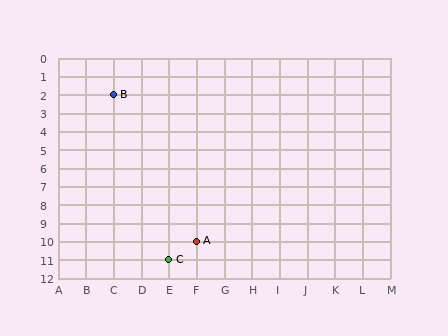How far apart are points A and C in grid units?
Points A and C are 1 column and 1 row apart (about 1.4 grid units diagonally).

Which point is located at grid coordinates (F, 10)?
Point A is at (F, 10).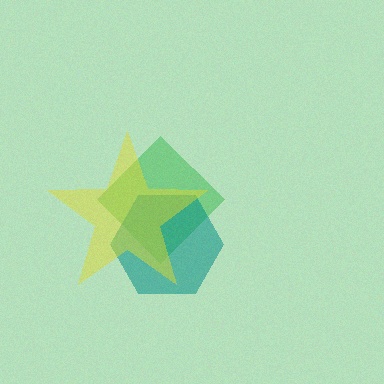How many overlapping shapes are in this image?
There are 3 overlapping shapes in the image.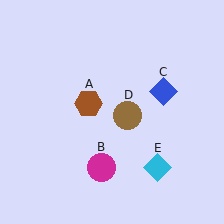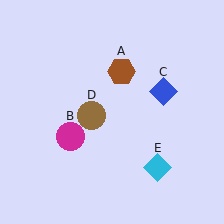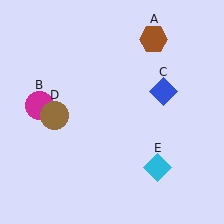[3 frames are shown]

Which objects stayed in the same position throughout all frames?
Blue diamond (object C) and cyan diamond (object E) remained stationary.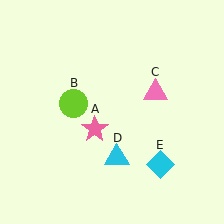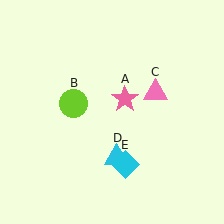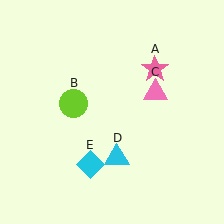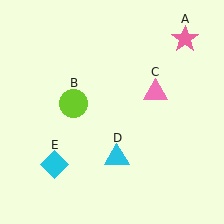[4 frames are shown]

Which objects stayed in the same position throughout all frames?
Lime circle (object B) and pink triangle (object C) and cyan triangle (object D) remained stationary.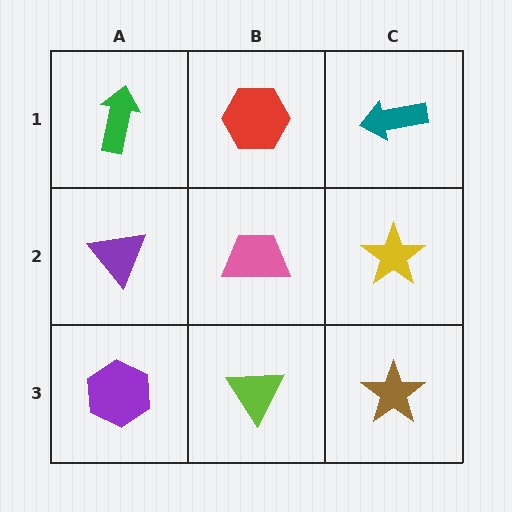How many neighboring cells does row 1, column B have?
3.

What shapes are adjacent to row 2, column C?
A teal arrow (row 1, column C), a brown star (row 3, column C), a pink trapezoid (row 2, column B).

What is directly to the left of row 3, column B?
A purple hexagon.